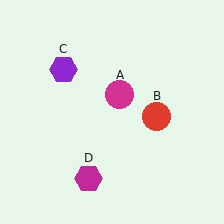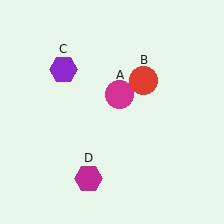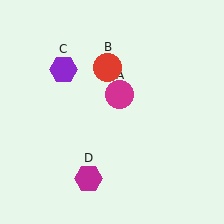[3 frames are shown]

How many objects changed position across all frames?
1 object changed position: red circle (object B).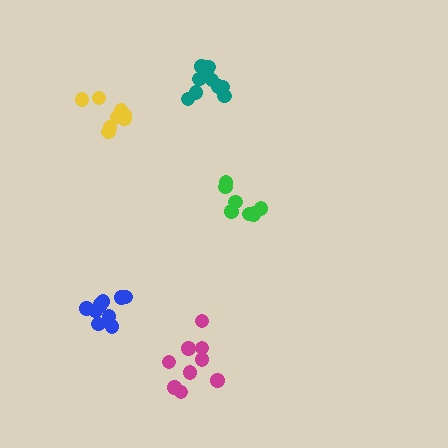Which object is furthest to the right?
The green cluster is rightmost.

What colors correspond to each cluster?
The clusters are colored: yellow, magenta, green, blue, teal.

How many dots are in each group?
Group 1: 9 dots, Group 2: 9 dots, Group 3: 8 dots, Group 4: 10 dots, Group 5: 10 dots (46 total).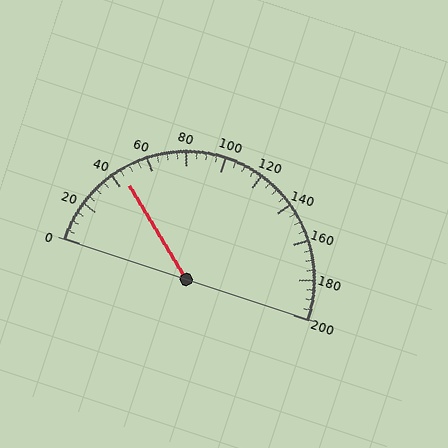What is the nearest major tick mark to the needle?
The nearest major tick mark is 40.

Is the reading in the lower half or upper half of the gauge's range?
The reading is in the lower half of the range (0 to 200).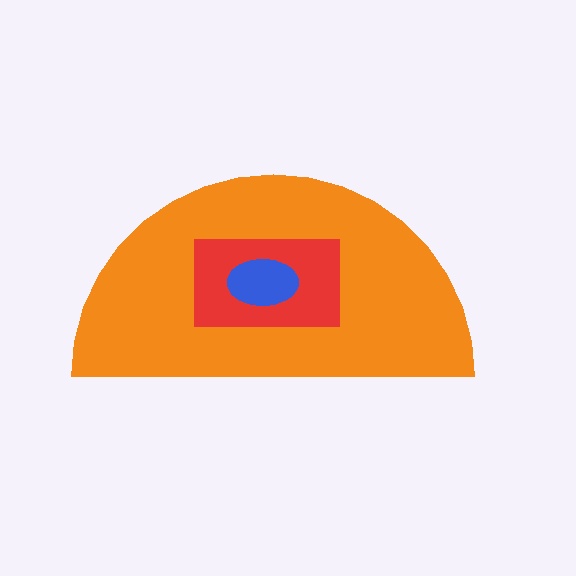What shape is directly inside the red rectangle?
The blue ellipse.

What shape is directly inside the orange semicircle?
The red rectangle.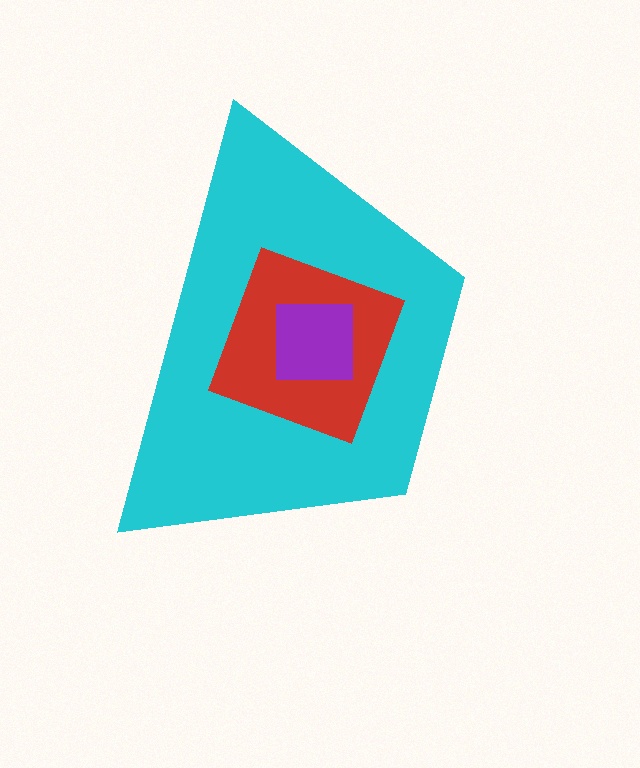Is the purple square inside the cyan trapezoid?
Yes.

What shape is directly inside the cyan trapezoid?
The red diamond.